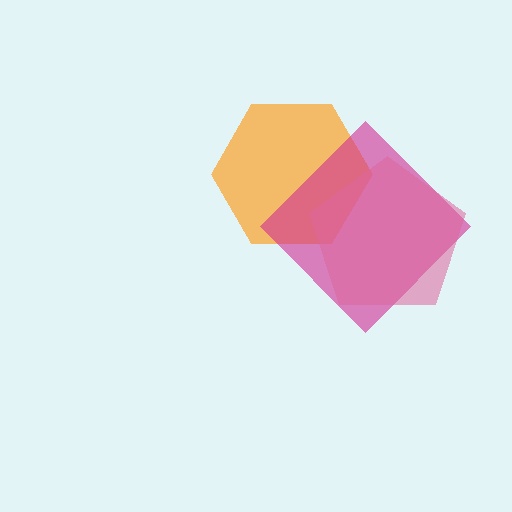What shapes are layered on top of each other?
The layered shapes are: an orange hexagon, a magenta diamond, a pink pentagon.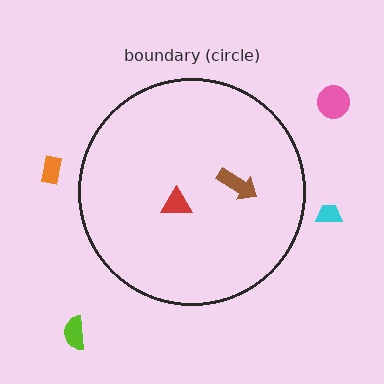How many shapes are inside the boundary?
2 inside, 4 outside.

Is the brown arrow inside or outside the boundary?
Inside.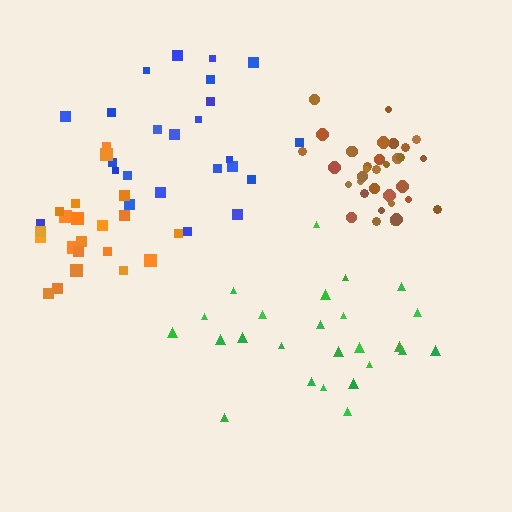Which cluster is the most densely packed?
Brown.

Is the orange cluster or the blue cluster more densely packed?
Orange.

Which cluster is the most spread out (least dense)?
Blue.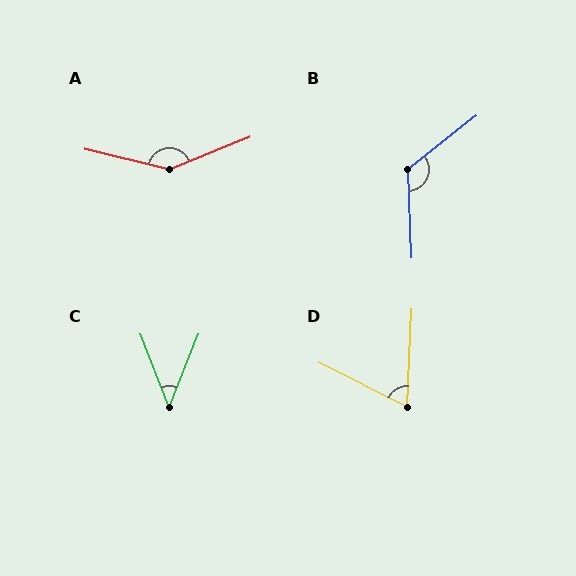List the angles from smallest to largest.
C (43°), D (66°), B (126°), A (144°).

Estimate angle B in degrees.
Approximately 126 degrees.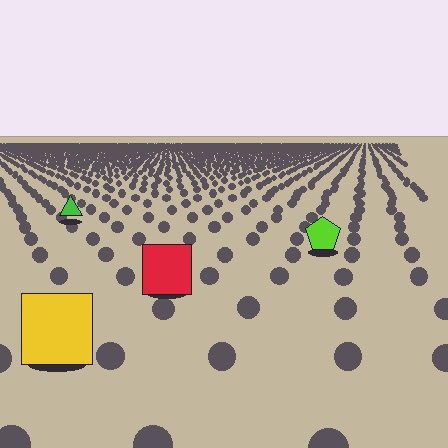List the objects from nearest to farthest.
From nearest to farthest: the yellow square, the red square, the lime pentagon, the green triangle.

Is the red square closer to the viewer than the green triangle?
Yes. The red square is closer — you can tell from the texture gradient: the ground texture is coarser near it.